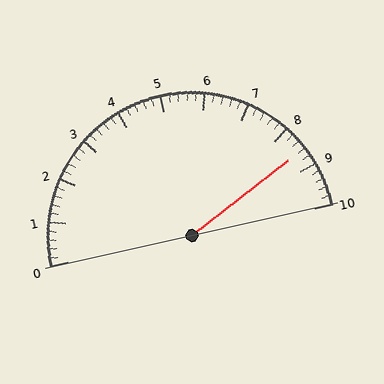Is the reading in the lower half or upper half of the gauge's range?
The reading is in the upper half of the range (0 to 10).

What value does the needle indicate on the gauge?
The needle indicates approximately 8.6.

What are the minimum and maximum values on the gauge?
The gauge ranges from 0 to 10.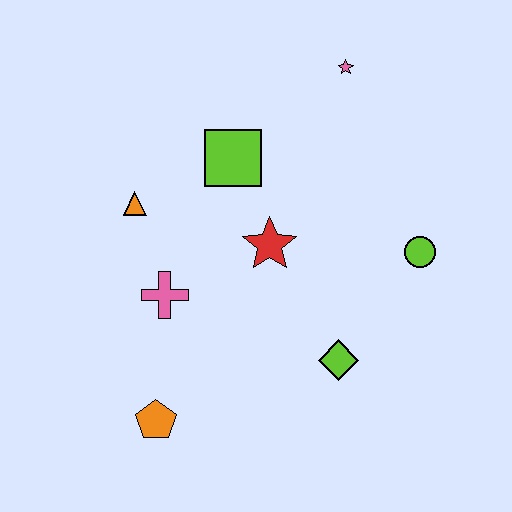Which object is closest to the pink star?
The lime square is closest to the pink star.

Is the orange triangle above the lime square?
No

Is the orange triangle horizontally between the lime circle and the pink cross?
No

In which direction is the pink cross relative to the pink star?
The pink cross is below the pink star.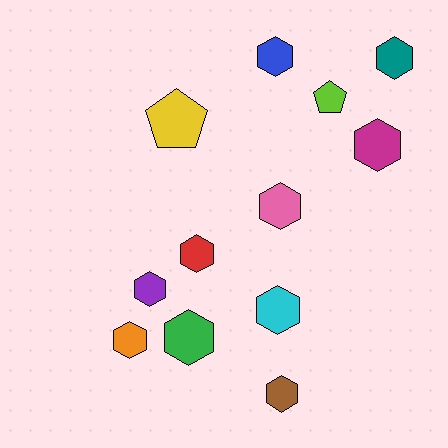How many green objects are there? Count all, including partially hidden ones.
There is 1 green object.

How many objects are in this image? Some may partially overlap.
There are 12 objects.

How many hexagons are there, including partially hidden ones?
There are 10 hexagons.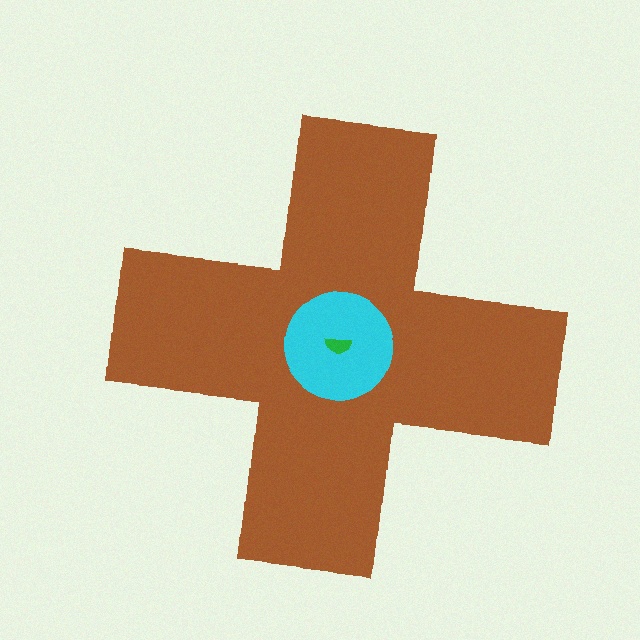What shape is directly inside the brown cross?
The cyan circle.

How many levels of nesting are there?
3.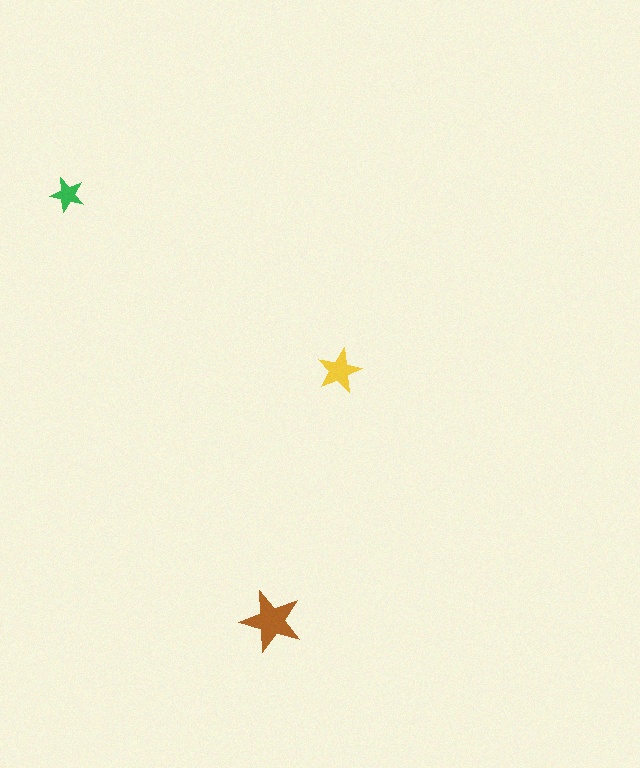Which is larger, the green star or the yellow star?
The yellow one.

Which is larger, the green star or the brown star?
The brown one.